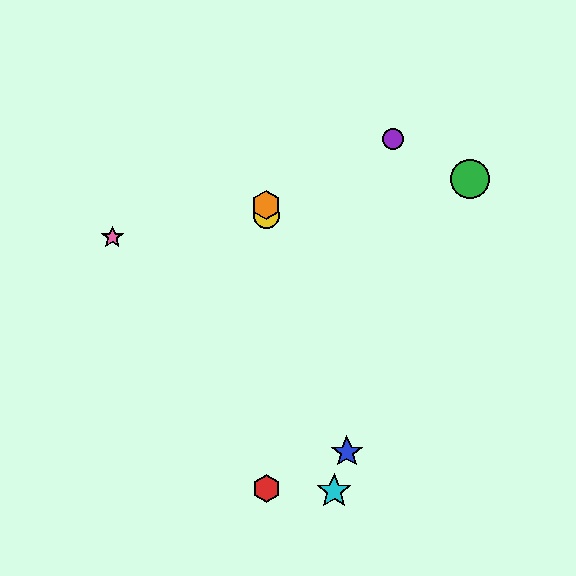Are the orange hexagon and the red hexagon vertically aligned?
Yes, both are at x≈266.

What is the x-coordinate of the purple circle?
The purple circle is at x≈393.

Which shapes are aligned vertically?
The red hexagon, the yellow circle, the orange hexagon are aligned vertically.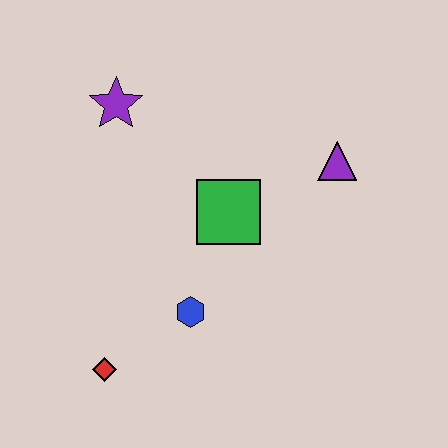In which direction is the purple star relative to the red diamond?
The purple star is above the red diamond.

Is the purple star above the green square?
Yes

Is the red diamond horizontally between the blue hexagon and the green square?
No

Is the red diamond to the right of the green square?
No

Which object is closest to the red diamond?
The blue hexagon is closest to the red diamond.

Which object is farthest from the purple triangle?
The red diamond is farthest from the purple triangle.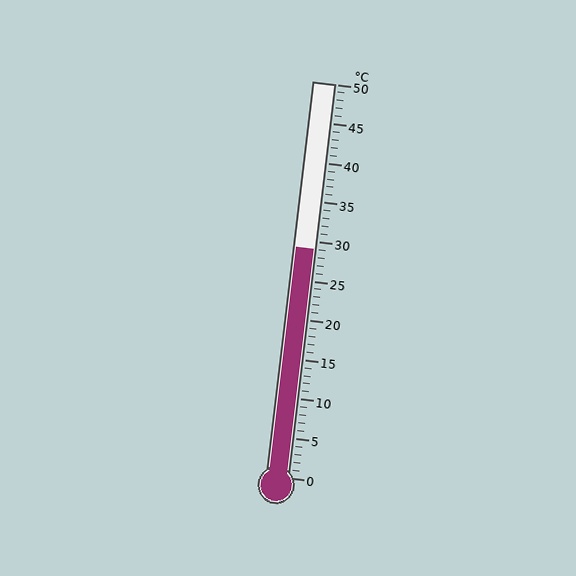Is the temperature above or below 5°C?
The temperature is above 5°C.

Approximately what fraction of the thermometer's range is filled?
The thermometer is filled to approximately 60% of its range.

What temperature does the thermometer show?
The thermometer shows approximately 29°C.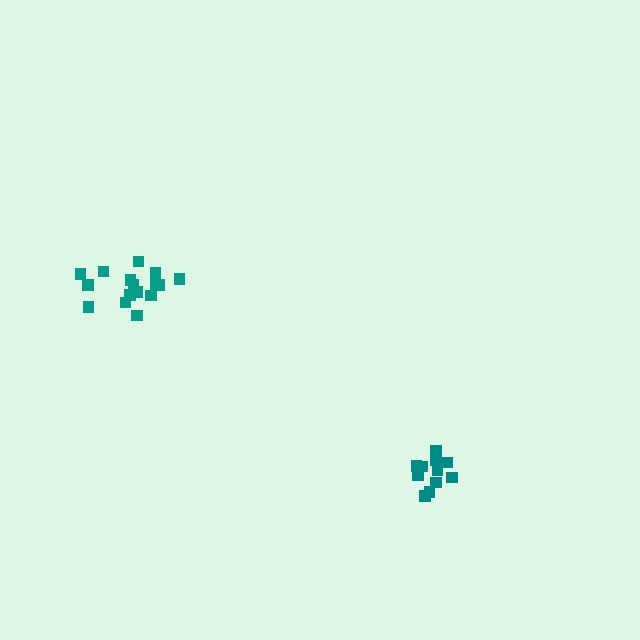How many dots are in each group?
Group 1: 11 dots, Group 2: 16 dots (27 total).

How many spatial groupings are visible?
There are 2 spatial groupings.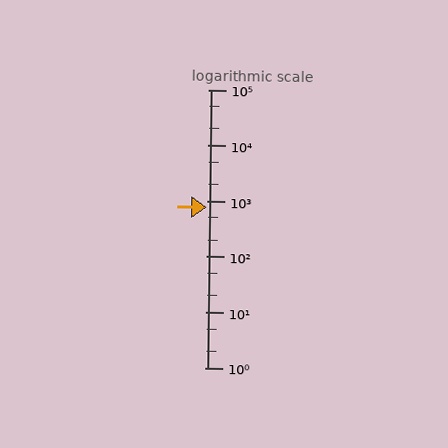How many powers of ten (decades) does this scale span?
The scale spans 5 decades, from 1 to 100000.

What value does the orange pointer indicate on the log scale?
The pointer indicates approximately 760.